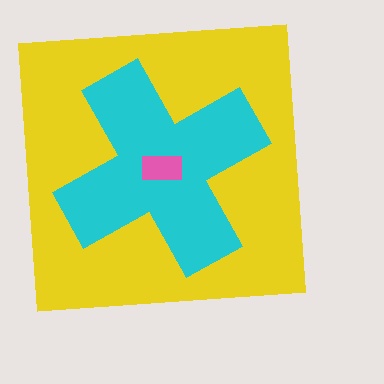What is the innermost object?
The pink rectangle.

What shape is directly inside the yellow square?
The cyan cross.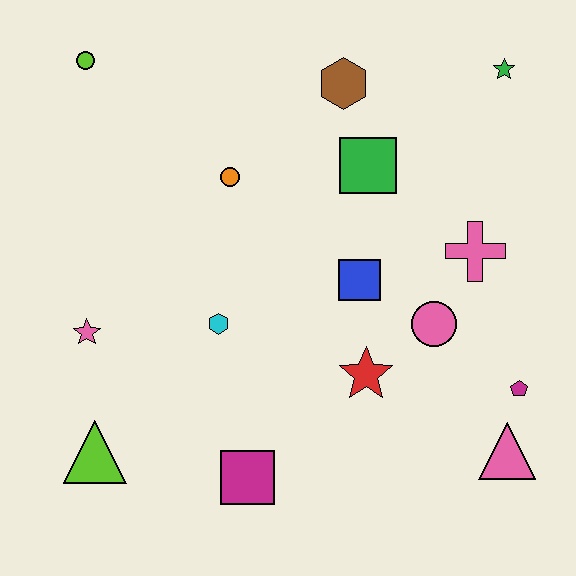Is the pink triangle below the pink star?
Yes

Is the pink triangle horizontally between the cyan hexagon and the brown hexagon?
No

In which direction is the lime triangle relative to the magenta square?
The lime triangle is to the left of the magenta square.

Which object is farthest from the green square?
The lime triangle is farthest from the green square.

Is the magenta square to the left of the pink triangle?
Yes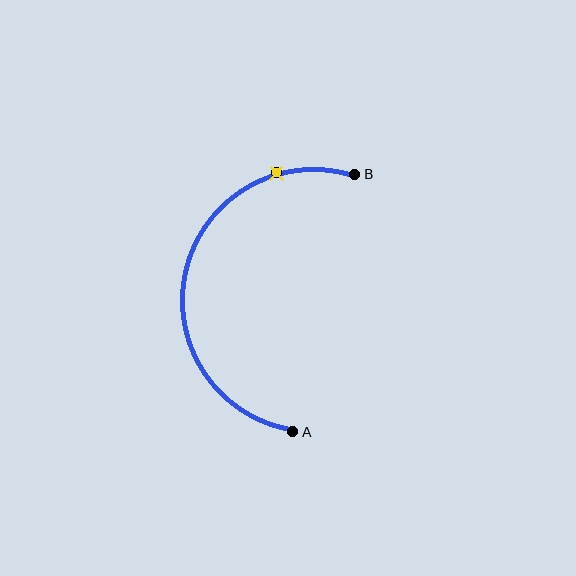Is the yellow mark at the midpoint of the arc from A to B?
No. The yellow mark lies on the arc but is closer to endpoint B. The arc midpoint would be at the point on the curve equidistant along the arc from both A and B.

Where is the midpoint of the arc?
The arc midpoint is the point on the curve farthest from the straight line joining A and B. It sits to the left of that line.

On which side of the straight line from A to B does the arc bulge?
The arc bulges to the left of the straight line connecting A and B.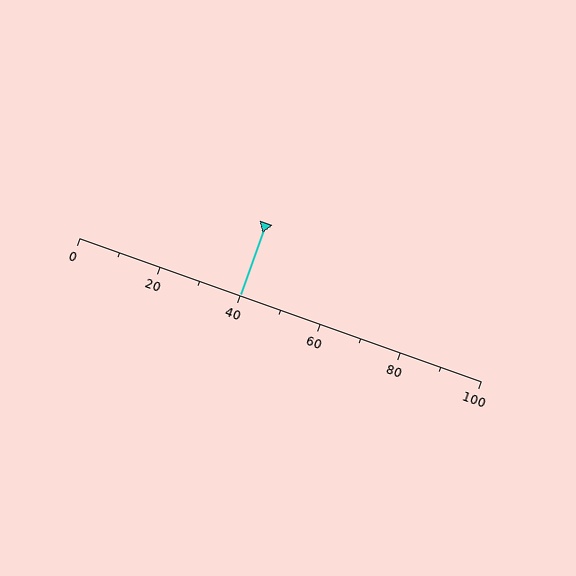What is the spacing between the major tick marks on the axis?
The major ticks are spaced 20 apart.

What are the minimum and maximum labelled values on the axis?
The axis runs from 0 to 100.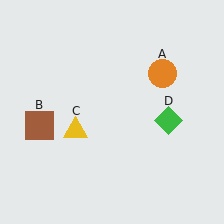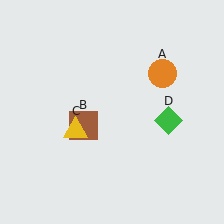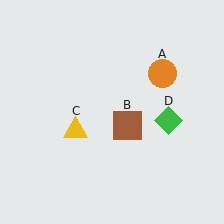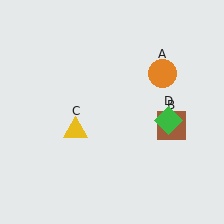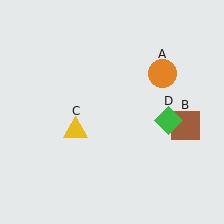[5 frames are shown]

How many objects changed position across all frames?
1 object changed position: brown square (object B).